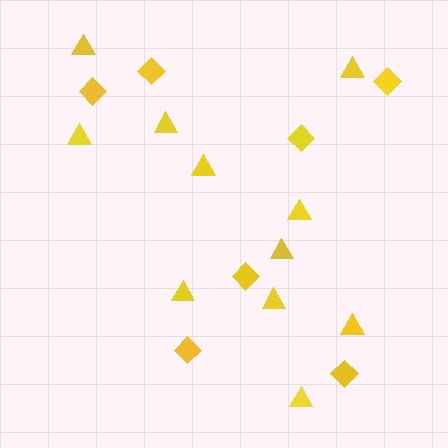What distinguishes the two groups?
There are 2 groups: one group of diamonds (7) and one group of triangles (11).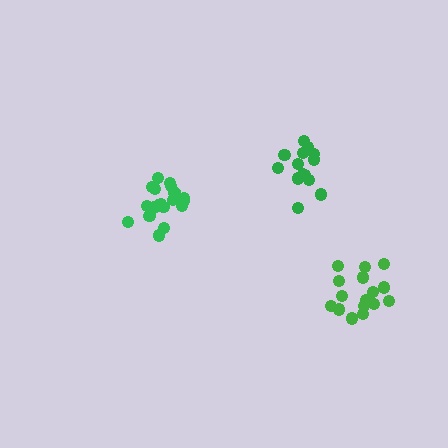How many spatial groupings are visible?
There are 3 spatial groupings.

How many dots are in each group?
Group 1: 14 dots, Group 2: 16 dots, Group 3: 19 dots (49 total).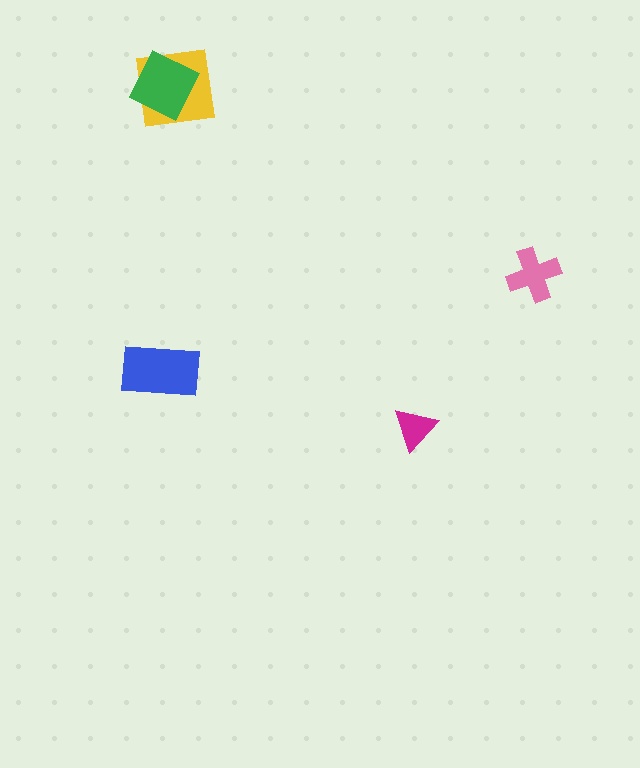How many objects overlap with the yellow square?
1 object overlaps with the yellow square.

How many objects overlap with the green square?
1 object overlaps with the green square.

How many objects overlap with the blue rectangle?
0 objects overlap with the blue rectangle.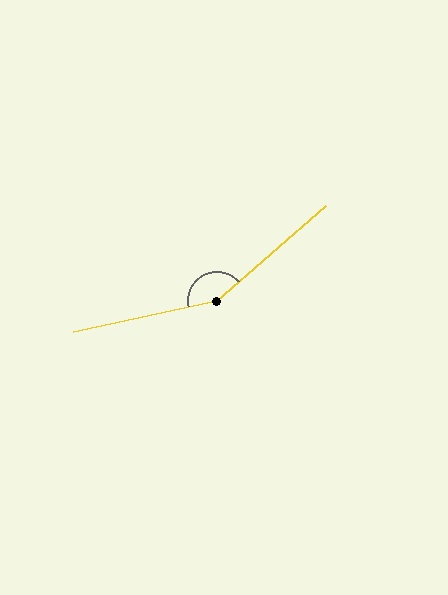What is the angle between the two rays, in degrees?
Approximately 151 degrees.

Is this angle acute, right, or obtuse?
It is obtuse.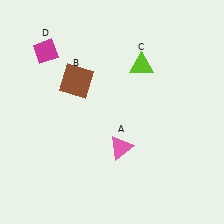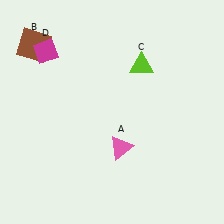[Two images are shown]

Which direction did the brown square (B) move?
The brown square (B) moved left.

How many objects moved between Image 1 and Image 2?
1 object moved between the two images.